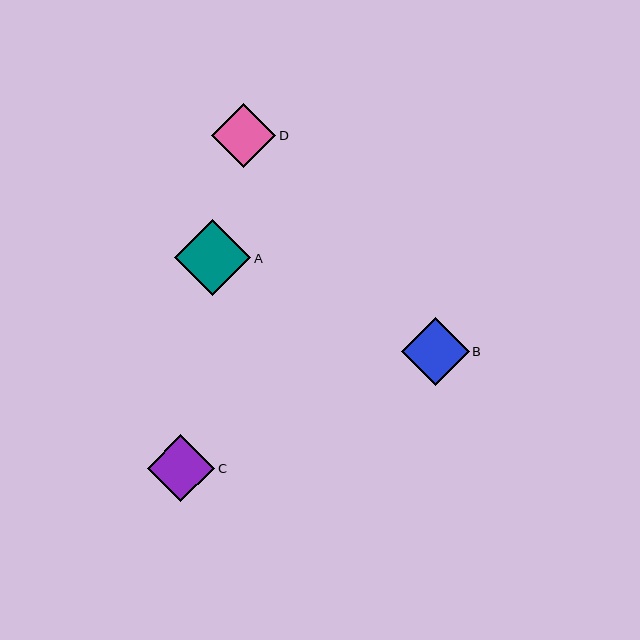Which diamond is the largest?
Diamond A is the largest with a size of approximately 76 pixels.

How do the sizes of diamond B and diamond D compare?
Diamond B and diamond D are approximately the same size.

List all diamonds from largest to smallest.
From largest to smallest: A, B, C, D.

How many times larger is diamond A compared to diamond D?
Diamond A is approximately 1.2 times the size of diamond D.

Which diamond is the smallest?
Diamond D is the smallest with a size of approximately 64 pixels.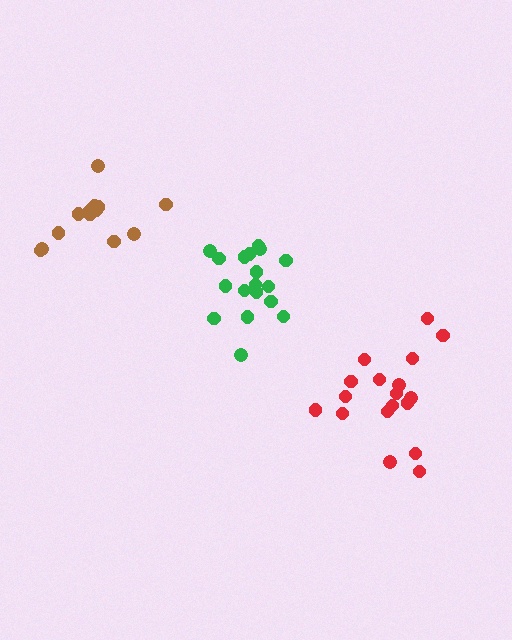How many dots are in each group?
Group 1: 18 dots, Group 2: 13 dots, Group 3: 18 dots (49 total).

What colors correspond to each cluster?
The clusters are colored: green, brown, red.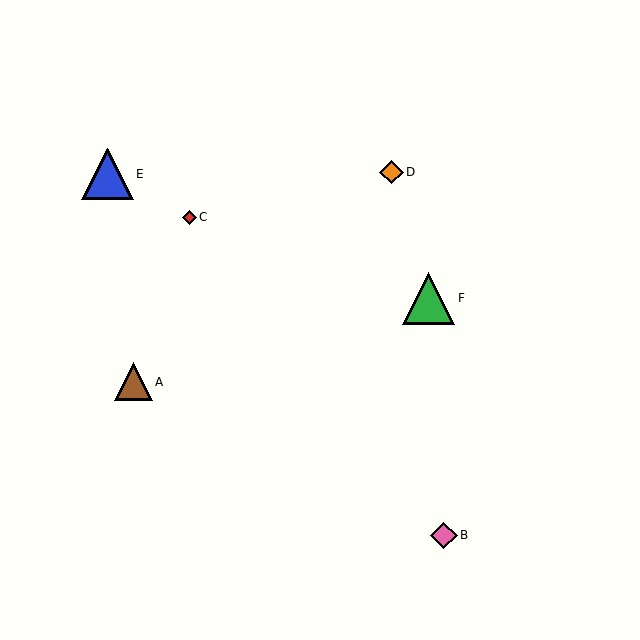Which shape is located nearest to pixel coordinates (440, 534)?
The pink diamond (labeled B) at (444, 535) is nearest to that location.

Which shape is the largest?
The green triangle (labeled F) is the largest.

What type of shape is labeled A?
Shape A is a brown triangle.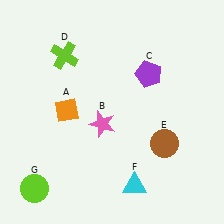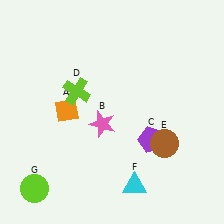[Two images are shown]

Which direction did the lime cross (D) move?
The lime cross (D) moved down.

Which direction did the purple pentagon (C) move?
The purple pentagon (C) moved down.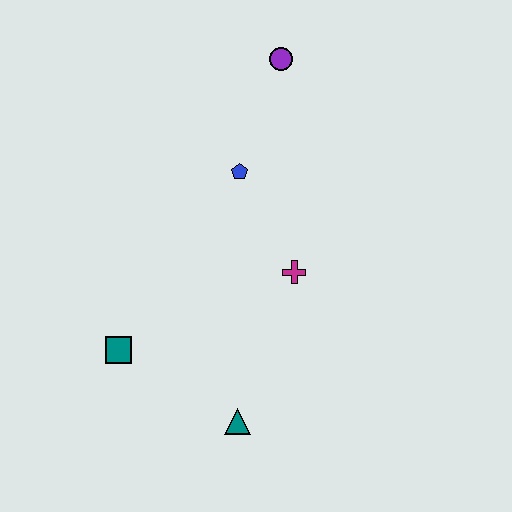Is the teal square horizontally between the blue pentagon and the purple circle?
No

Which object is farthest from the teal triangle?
The purple circle is farthest from the teal triangle.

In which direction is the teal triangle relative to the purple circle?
The teal triangle is below the purple circle.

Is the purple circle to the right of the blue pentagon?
Yes